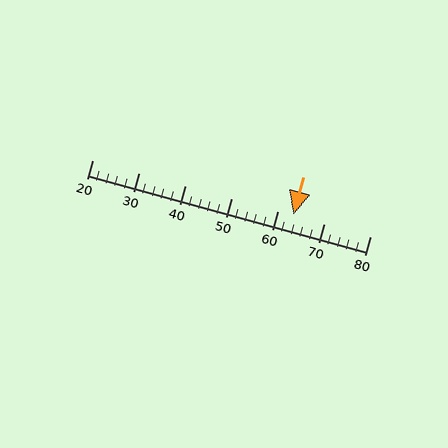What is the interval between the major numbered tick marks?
The major tick marks are spaced 10 units apart.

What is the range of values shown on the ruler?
The ruler shows values from 20 to 80.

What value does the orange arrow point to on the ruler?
The orange arrow points to approximately 63.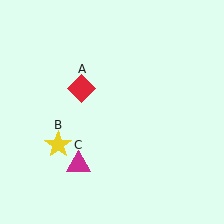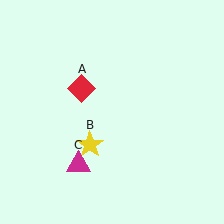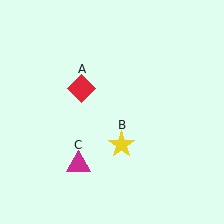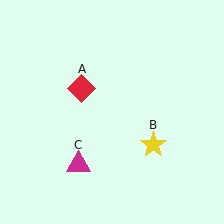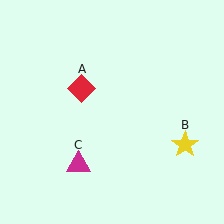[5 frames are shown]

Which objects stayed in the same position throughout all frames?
Red diamond (object A) and magenta triangle (object C) remained stationary.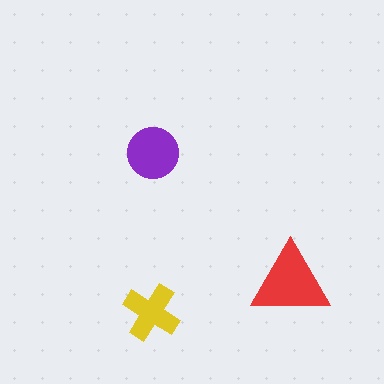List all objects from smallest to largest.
The yellow cross, the purple circle, the red triangle.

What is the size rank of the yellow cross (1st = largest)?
3rd.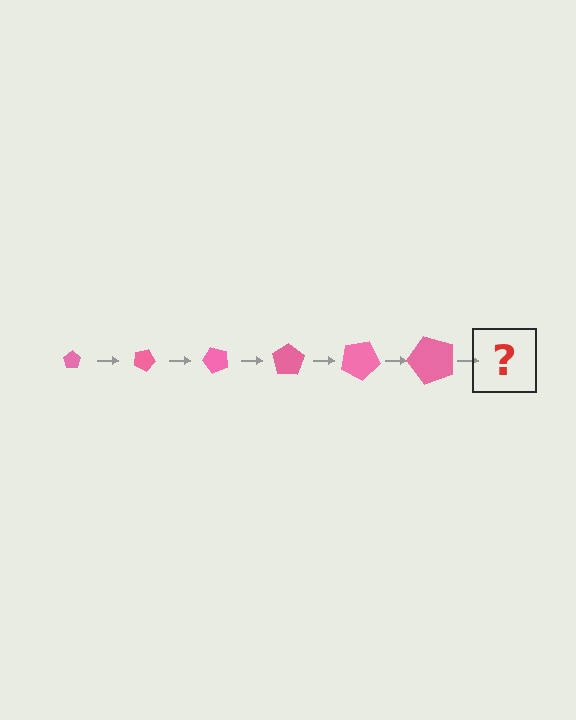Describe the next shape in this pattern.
It should be a pentagon, larger than the previous one and rotated 150 degrees from the start.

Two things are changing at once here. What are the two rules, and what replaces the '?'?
The two rules are that the pentagon grows larger each step and it rotates 25 degrees each step. The '?' should be a pentagon, larger than the previous one and rotated 150 degrees from the start.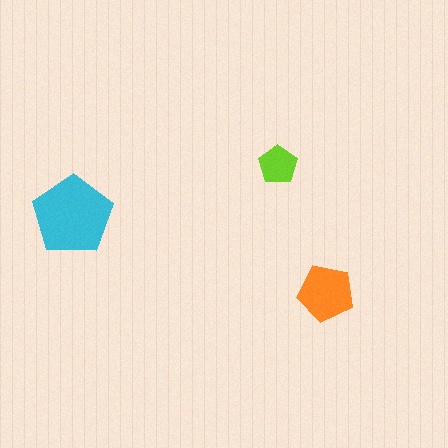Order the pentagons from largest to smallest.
the cyan one, the orange one, the lime one.